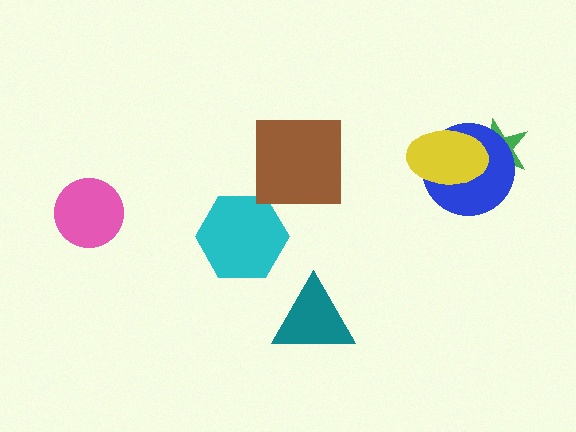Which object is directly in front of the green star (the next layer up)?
The blue circle is directly in front of the green star.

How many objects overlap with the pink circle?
0 objects overlap with the pink circle.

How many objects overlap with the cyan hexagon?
0 objects overlap with the cyan hexagon.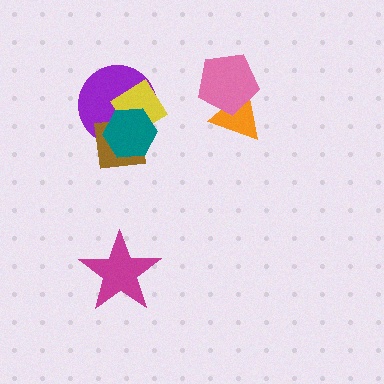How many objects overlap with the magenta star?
0 objects overlap with the magenta star.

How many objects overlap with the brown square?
3 objects overlap with the brown square.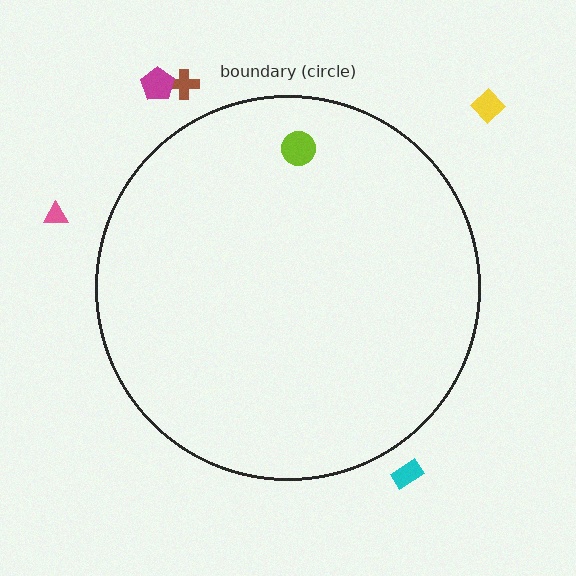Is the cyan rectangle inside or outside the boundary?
Outside.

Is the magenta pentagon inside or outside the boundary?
Outside.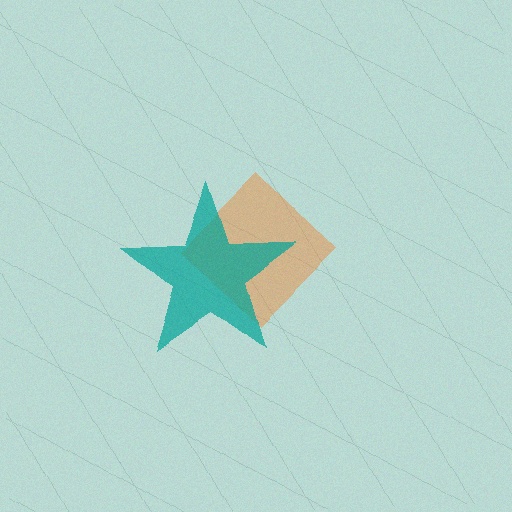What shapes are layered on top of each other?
The layered shapes are: an orange diamond, a teal star.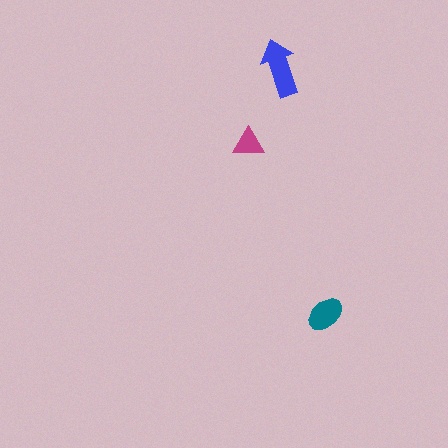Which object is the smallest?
The magenta triangle.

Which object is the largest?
The blue arrow.